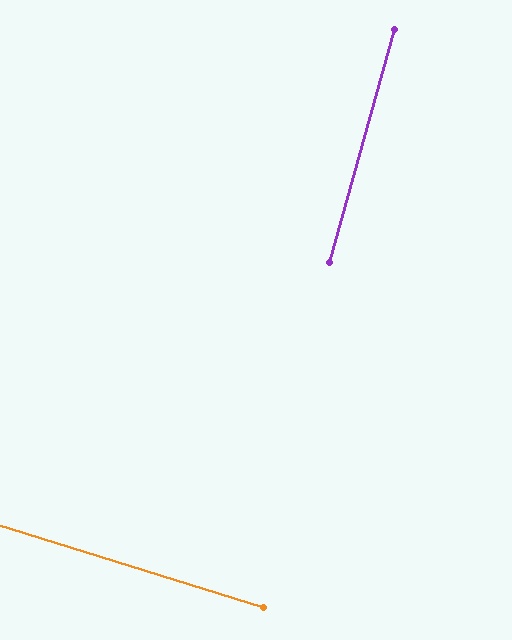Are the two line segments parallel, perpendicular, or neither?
Perpendicular — they meet at approximately 88°.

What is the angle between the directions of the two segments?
Approximately 88 degrees.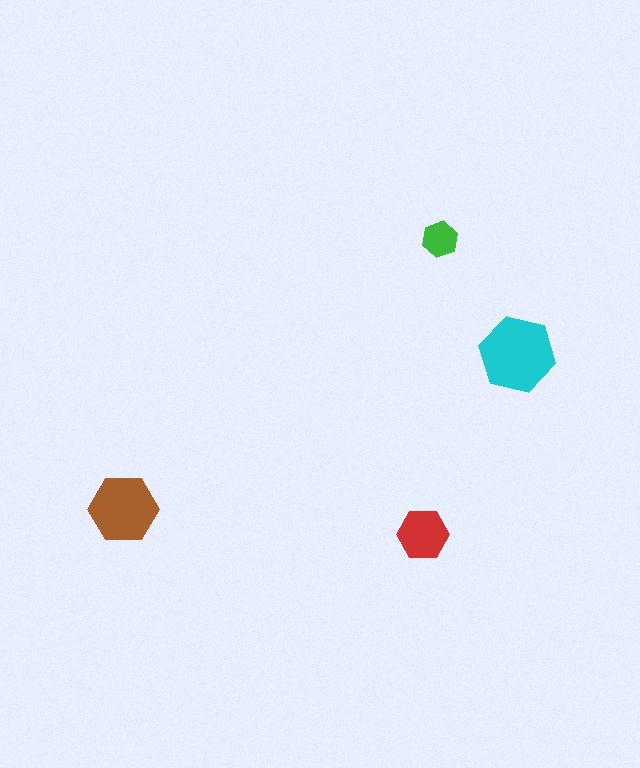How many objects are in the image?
There are 4 objects in the image.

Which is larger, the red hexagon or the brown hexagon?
The brown one.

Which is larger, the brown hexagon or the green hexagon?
The brown one.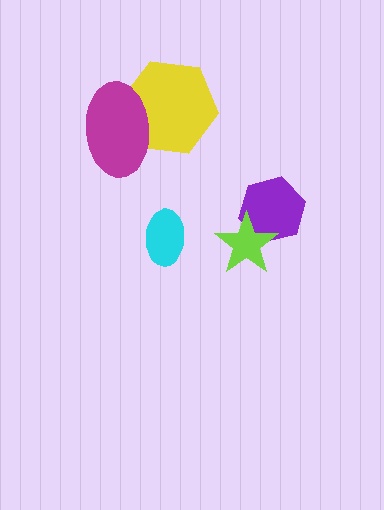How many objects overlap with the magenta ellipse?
1 object overlaps with the magenta ellipse.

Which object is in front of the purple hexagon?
The lime star is in front of the purple hexagon.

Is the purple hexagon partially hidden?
Yes, it is partially covered by another shape.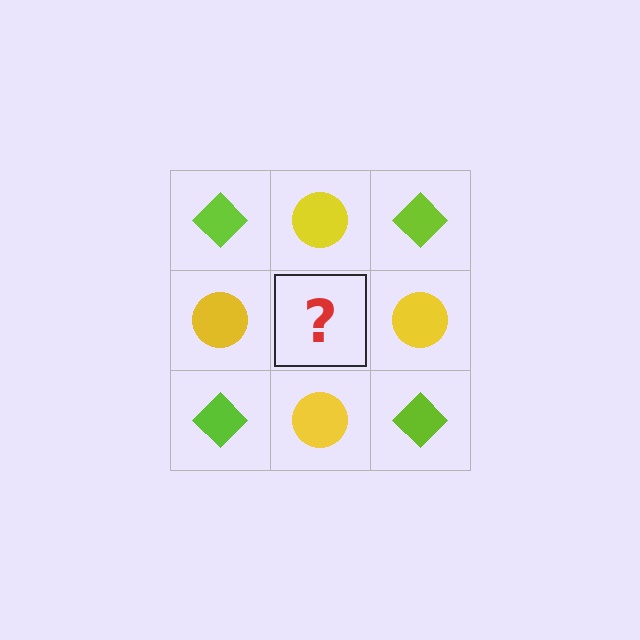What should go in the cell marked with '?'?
The missing cell should contain a lime diamond.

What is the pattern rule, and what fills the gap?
The rule is that it alternates lime diamond and yellow circle in a checkerboard pattern. The gap should be filled with a lime diamond.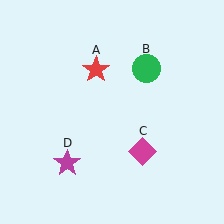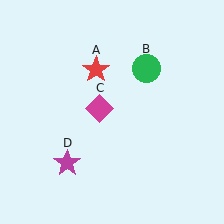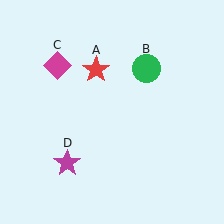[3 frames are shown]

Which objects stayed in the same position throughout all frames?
Red star (object A) and green circle (object B) and magenta star (object D) remained stationary.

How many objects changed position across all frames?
1 object changed position: magenta diamond (object C).